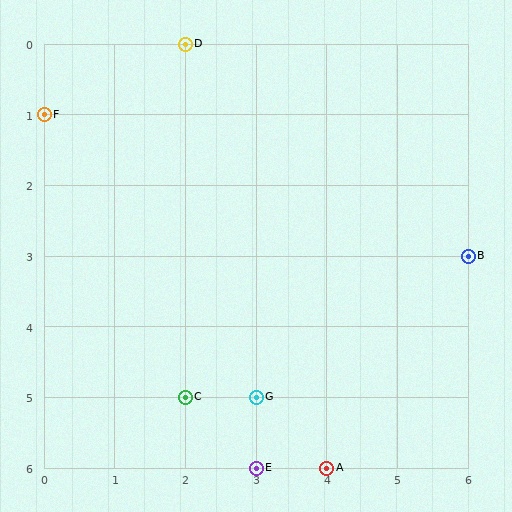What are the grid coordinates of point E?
Point E is at grid coordinates (3, 6).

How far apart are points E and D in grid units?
Points E and D are 1 column and 6 rows apart (about 6.1 grid units diagonally).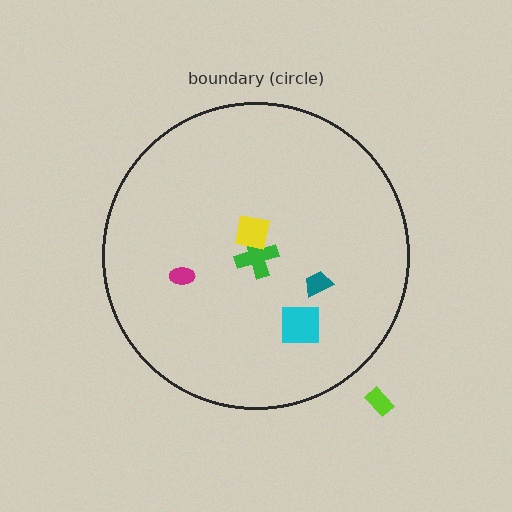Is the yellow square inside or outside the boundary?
Inside.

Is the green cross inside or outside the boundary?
Inside.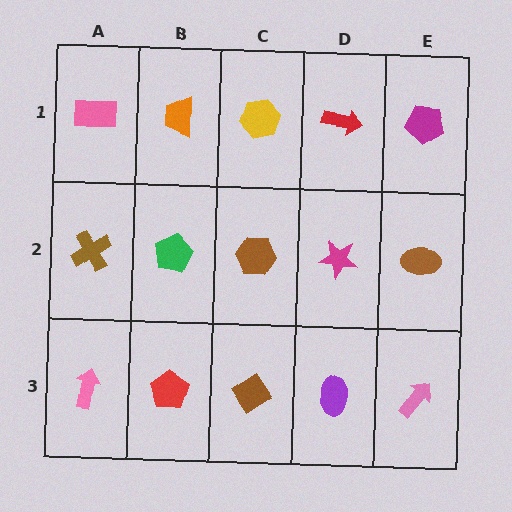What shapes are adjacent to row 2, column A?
A pink rectangle (row 1, column A), a pink arrow (row 3, column A), a green pentagon (row 2, column B).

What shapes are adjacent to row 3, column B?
A green pentagon (row 2, column B), a pink arrow (row 3, column A), a brown diamond (row 3, column C).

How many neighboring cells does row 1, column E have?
2.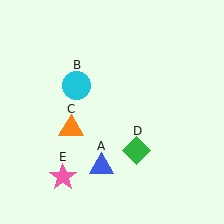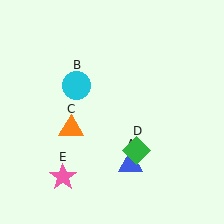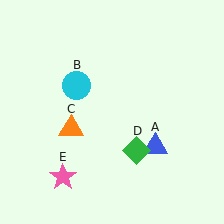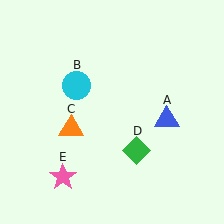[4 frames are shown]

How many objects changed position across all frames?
1 object changed position: blue triangle (object A).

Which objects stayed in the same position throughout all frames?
Cyan circle (object B) and orange triangle (object C) and green diamond (object D) and pink star (object E) remained stationary.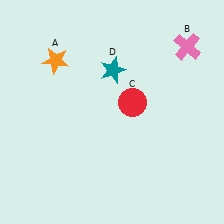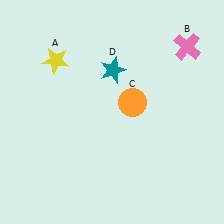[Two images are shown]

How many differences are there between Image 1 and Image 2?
There are 2 differences between the two images.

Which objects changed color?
A changed from orange to yellow. C changed from red to orange.